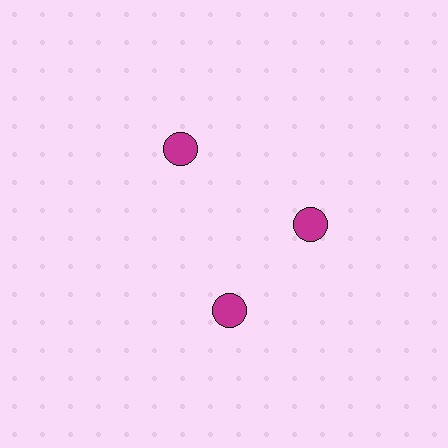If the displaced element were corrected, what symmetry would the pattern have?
It would have 3-fold rotational symmetry — the pattern would map onto itself every 120 degrees.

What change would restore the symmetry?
The symmetry would be restored by rotating it back into even spacing with its neighbors so that all 3 circles sit at equal angles and equal distance from the center.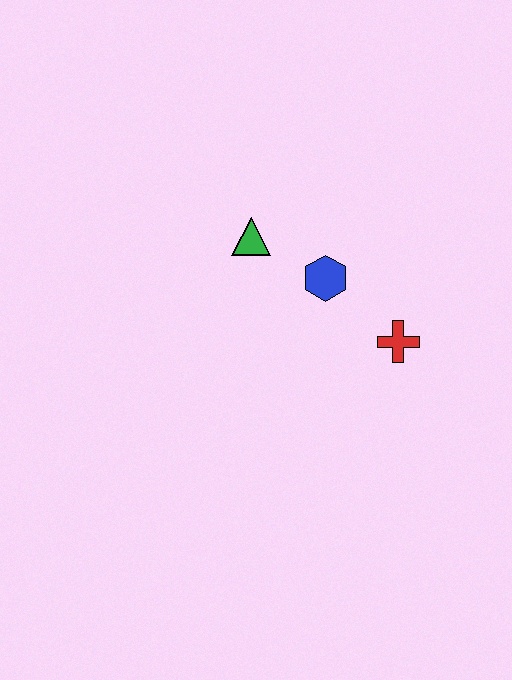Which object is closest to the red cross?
The blue hexagon is closest to the red cross.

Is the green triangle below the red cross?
No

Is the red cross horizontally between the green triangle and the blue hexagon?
No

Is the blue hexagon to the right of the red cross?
No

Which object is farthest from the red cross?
The green triangle is farthest from the red cross.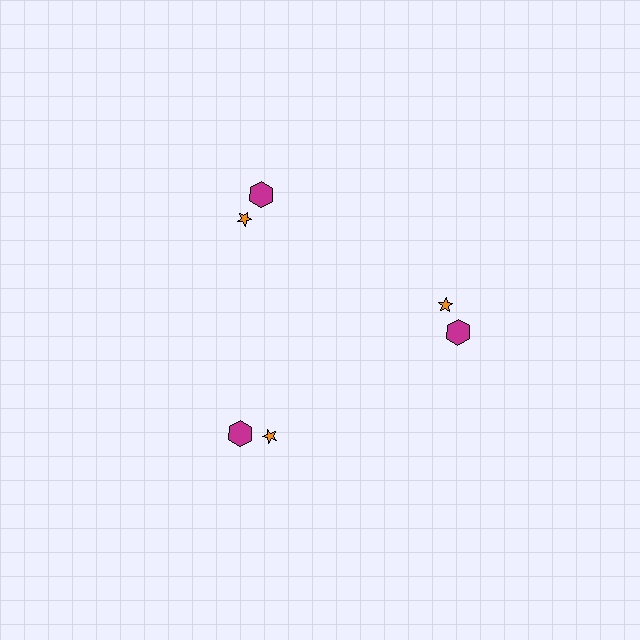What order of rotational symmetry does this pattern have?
This pattern has 3-fold rotational symmetry.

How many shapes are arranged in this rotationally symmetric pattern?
There are 6 shapes, arranged in 3 groups of 2.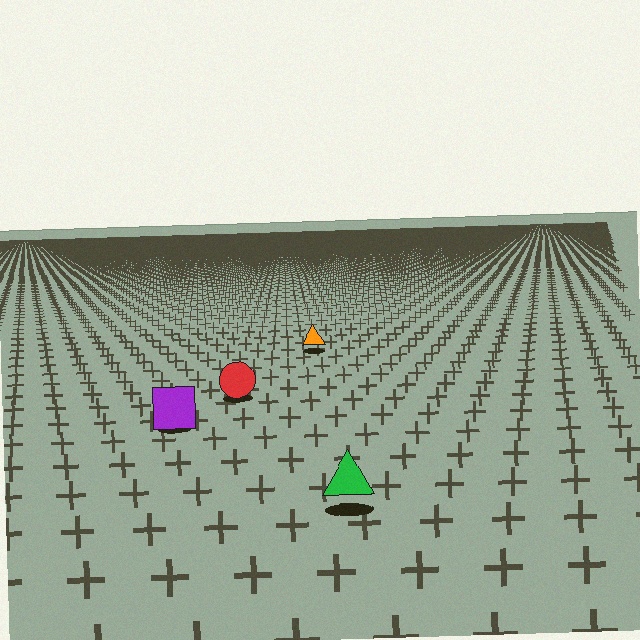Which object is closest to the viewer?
The green triangle is closest. The texture marks near it are larger and more spread out.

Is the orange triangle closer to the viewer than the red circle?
No. The red circle is closer — you can tell from the texture gradient: the ground texture is coarser near it.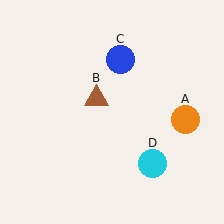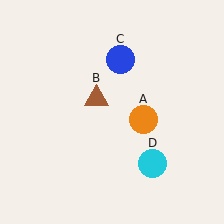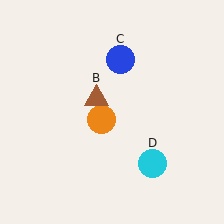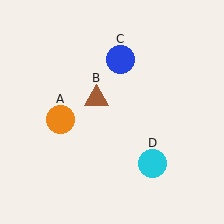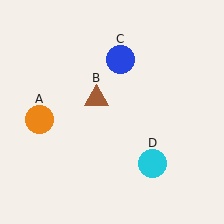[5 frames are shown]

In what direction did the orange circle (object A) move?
The orange circle (object A) moved left.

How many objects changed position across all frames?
1 object changed position: orange circle (object A).